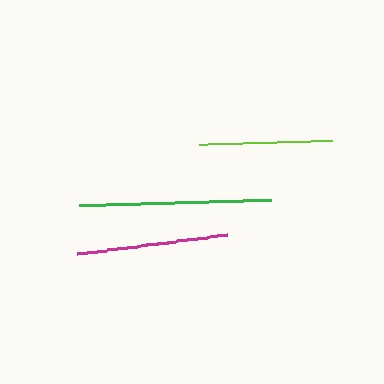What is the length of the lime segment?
The lime segment is approximately 133 pixels long.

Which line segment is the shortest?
The lime line is the shortest at approximately 133 pixels.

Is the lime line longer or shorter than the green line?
The green line is longer than the lime line.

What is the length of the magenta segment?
The magenta segment is approximately 152 pixels long.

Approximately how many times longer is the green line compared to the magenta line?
The green line is approximately 1.3 times the length of the magenta line.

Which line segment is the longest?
The green line is the longest at approximately 192 pixels.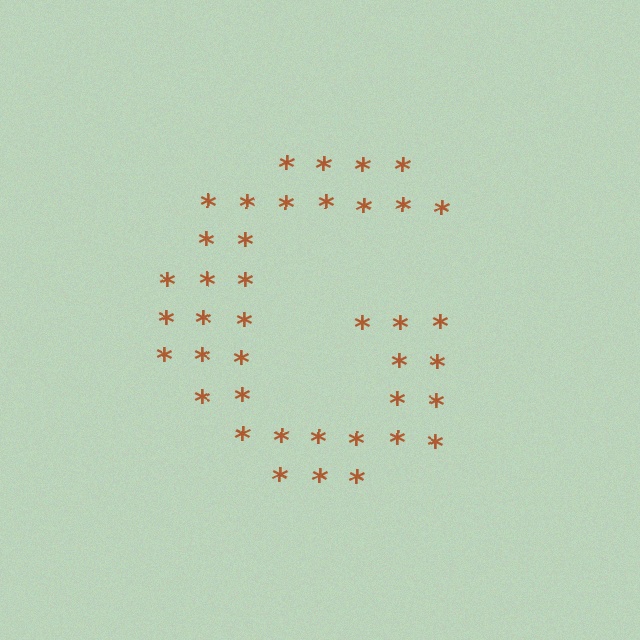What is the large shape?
The large shape is the letter G.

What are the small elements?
The small elements are asterisks.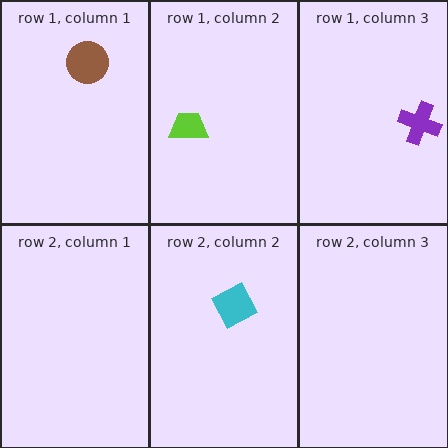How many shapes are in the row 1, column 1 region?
1.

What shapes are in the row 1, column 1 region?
The brown circle.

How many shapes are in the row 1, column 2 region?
1.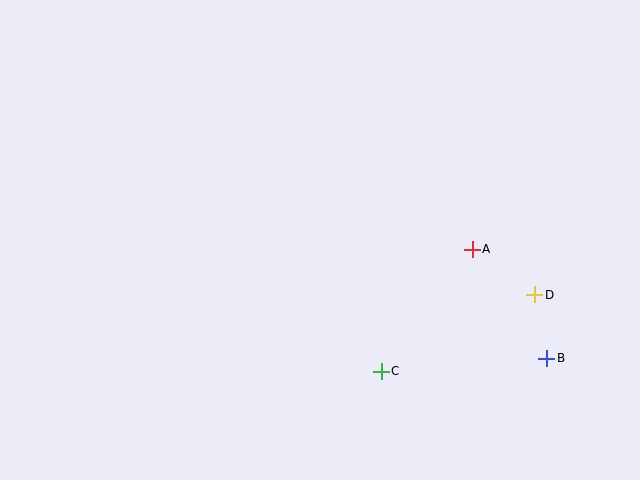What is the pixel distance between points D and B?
The distance between D and B is 65 pixels.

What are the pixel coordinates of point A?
Point A is at (472, 249).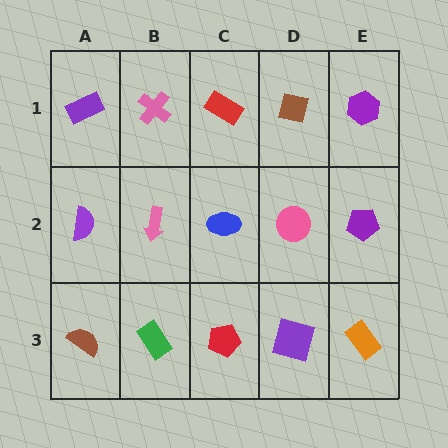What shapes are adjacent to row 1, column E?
A purple pentagon (row 2, column E), a brown square (row 1, column D).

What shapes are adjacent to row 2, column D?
A brown square (row 1, column D), a purple square (row 3, column D), a blue ellipse (row 2, column C), a purple pentagon (row 2, column E).